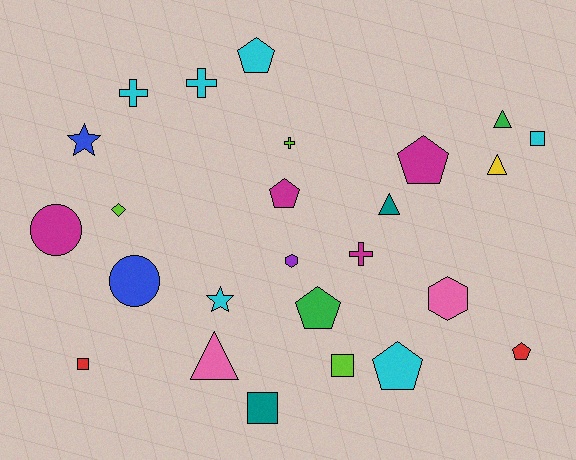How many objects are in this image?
There are 25 objects.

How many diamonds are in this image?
There is 1 diamond.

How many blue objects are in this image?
There are 2 blue objects.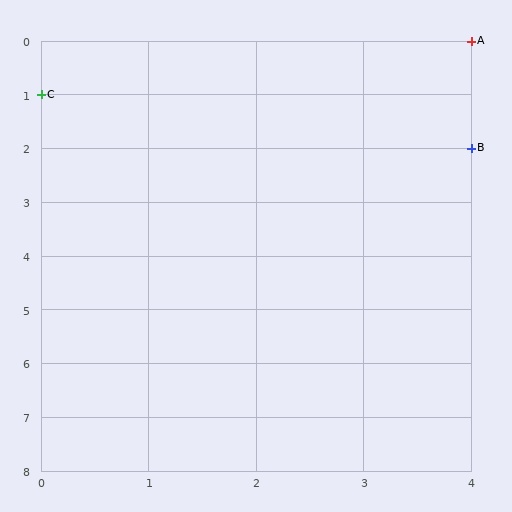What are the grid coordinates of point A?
Point A is at grid coordinates (4, 0).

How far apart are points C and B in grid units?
Points C and B are 4 columns and 1 row apart (about 4.1 grid units diagonally).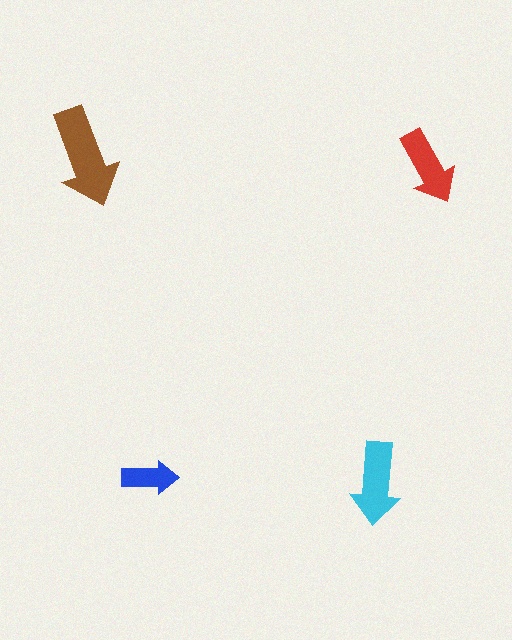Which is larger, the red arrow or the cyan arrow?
The cyan one.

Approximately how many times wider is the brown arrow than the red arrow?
About 1.5 times wider.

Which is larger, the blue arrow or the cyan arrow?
The cyan one.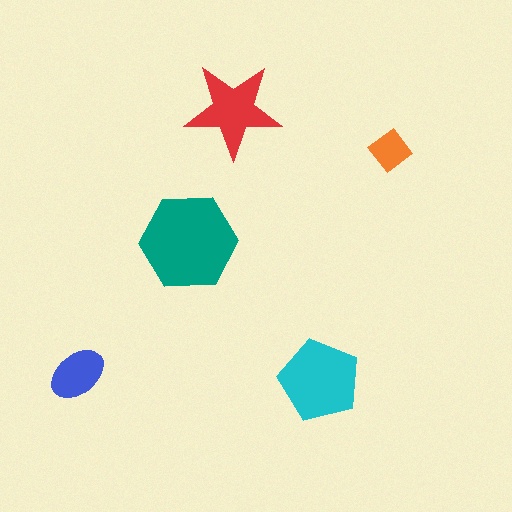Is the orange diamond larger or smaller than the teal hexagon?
Smaller.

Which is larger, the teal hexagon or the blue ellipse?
The teal hexagon.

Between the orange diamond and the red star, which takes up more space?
The red star.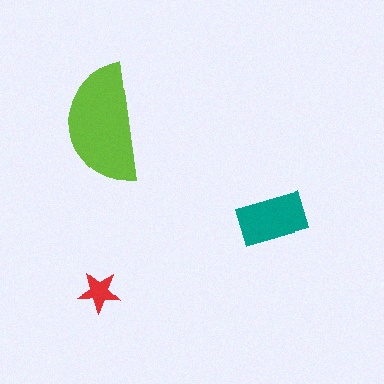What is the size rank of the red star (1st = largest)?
3rd.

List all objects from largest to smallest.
The lime semicircle, the teal rectangle, the red star.